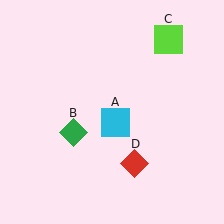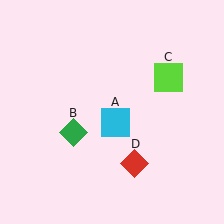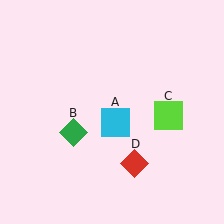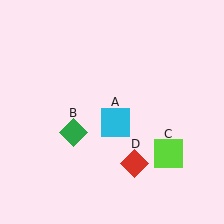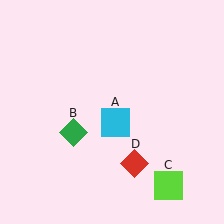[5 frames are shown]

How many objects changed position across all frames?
1 object changed position: lime square (object C).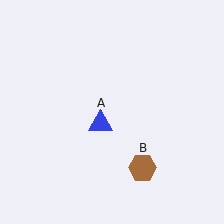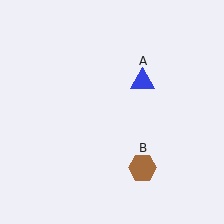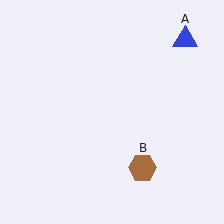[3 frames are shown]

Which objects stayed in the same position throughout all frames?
Brown hexagon (object B) remained stationary.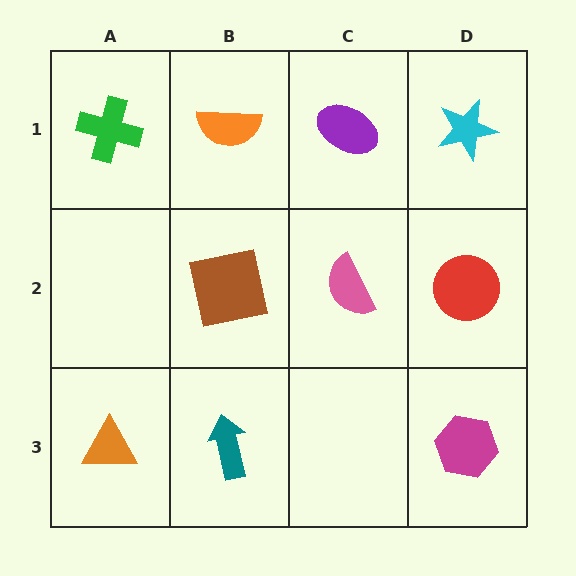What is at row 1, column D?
A cyan star.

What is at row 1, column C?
A purple ellipse.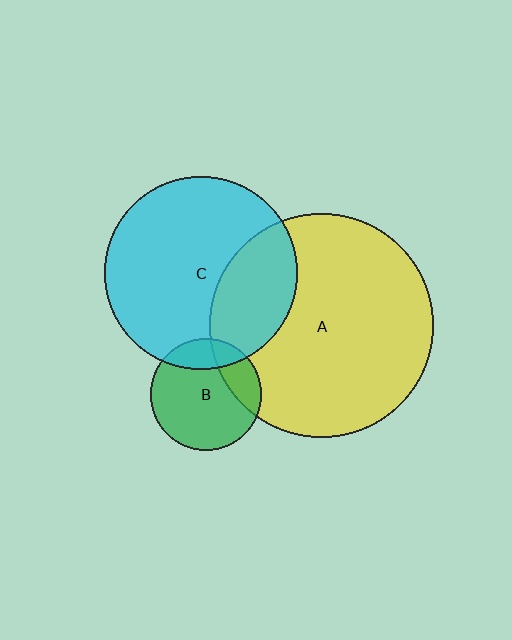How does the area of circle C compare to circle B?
Approximately 3.0 times.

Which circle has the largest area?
Circle A (yellow).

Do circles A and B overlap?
Yes.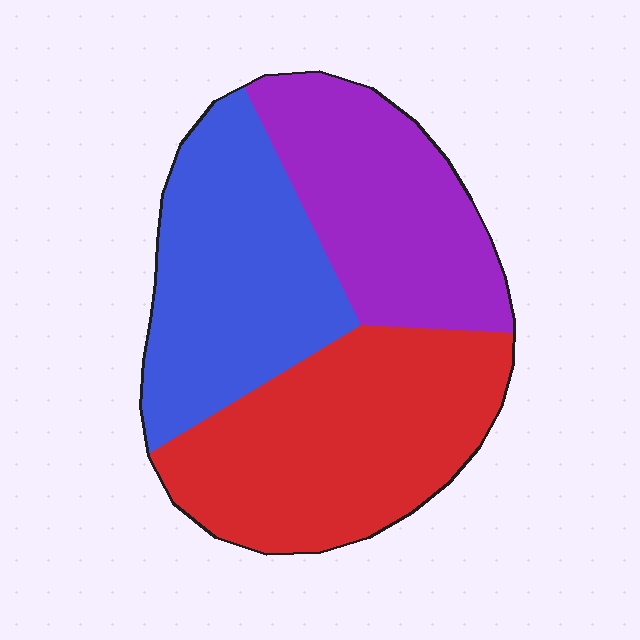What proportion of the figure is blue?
Blue covers 32% of the figure.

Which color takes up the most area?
Red, at roughly 40%.